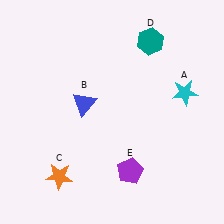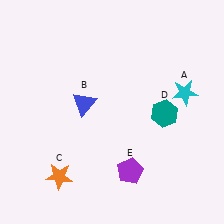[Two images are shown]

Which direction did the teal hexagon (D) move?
The teal hexagon (D) moved down.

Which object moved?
The teal hexagon (D) moved down.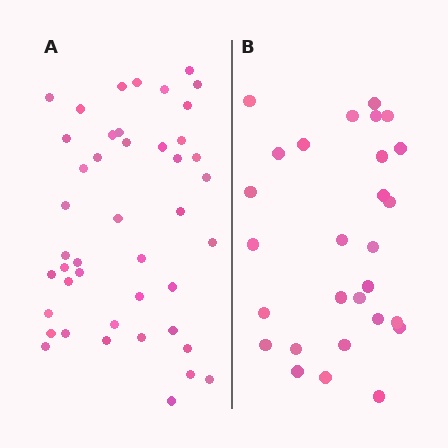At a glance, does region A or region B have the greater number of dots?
Region A (the left region) has more dots.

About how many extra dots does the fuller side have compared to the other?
Region A has approximately 15 more dots than region B.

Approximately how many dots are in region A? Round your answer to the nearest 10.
About 40 dots. (The exact count is 44, which rounds to 40.)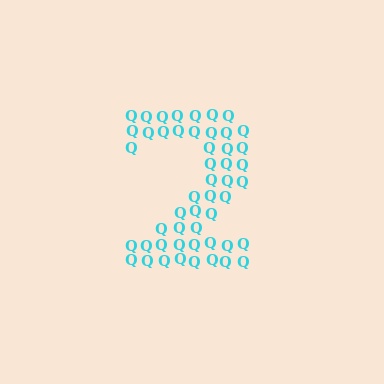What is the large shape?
The large shape is the digit 2.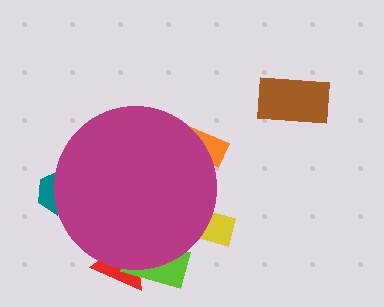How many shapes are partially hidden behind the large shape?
5 shapes are partially hidden.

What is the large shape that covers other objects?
A magenta circle.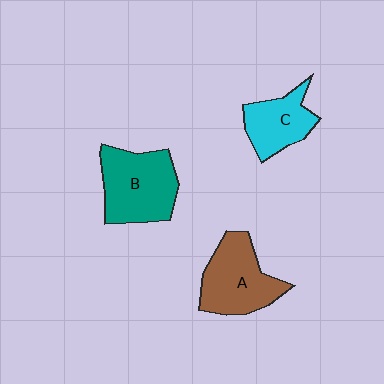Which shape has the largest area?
Shape B (teal).